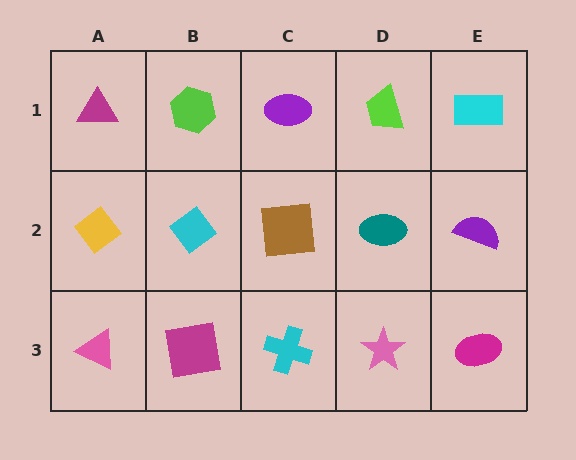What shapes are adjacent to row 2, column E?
A cyan rectangle (row 1, column E), a magenta ellipse (row 3, column E), a teal ellipse (row 2, column D).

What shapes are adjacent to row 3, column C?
A brown square (row 2, column C), a magenta square (row 3, column B), a pink star (row 3, column D).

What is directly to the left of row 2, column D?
A brown square.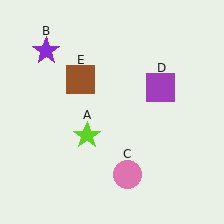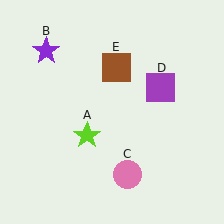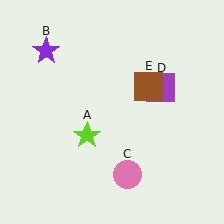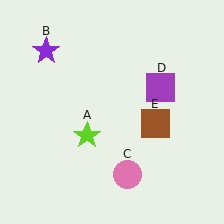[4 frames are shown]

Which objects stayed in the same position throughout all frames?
Lime star (object A) and purple star (object B) and pink circle (object C) and purple square (object D) remained stationary.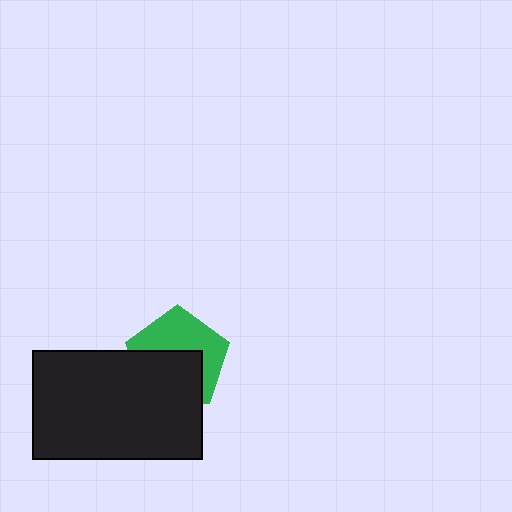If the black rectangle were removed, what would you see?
You would see the complete green pentagon.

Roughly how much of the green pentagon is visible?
About half of it is visible (roughly 50%).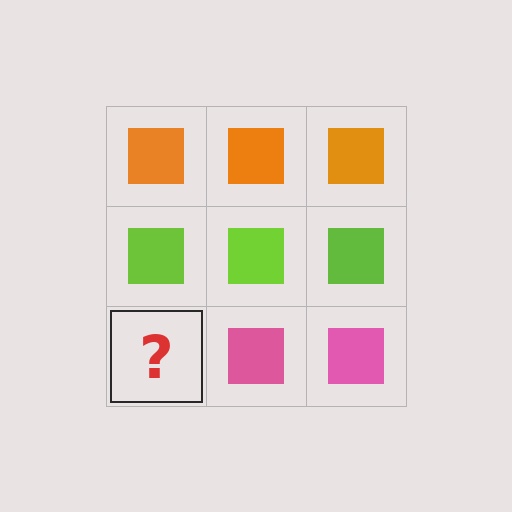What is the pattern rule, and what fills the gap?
The rule is that each row has a consistent color. The gap should be filled with a pink square.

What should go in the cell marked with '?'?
The missing cell should contain a pink square.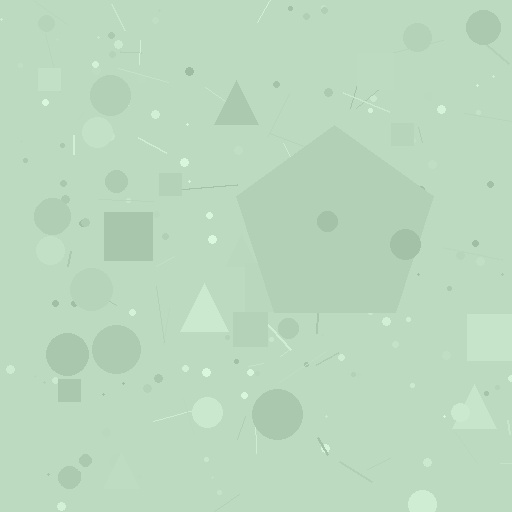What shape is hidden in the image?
A pentagon is hidden in the image.